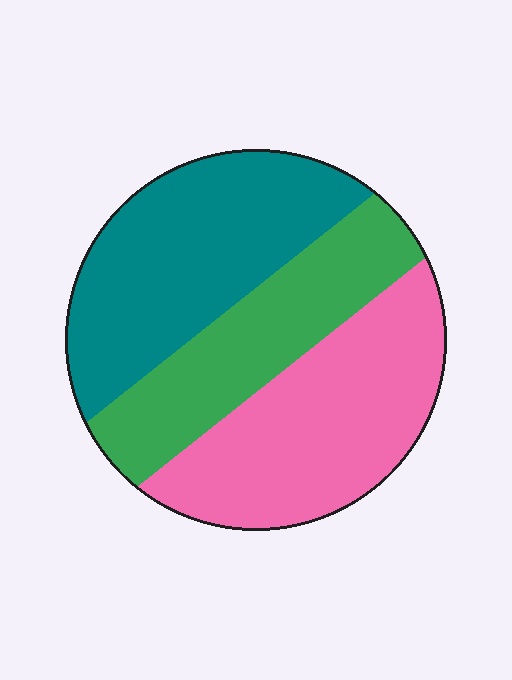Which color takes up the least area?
Green, at roughly 25%.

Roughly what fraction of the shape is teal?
Teal takes up about three eighths (3/8) of the shape.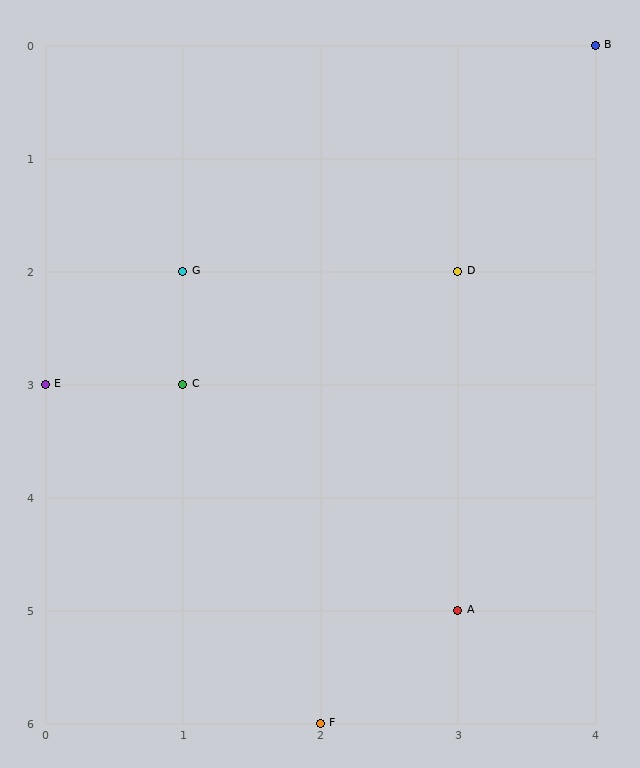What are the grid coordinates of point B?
Point B is at grid coordinates (4, 0).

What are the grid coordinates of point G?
Point G is at grid coordinates (1, 2).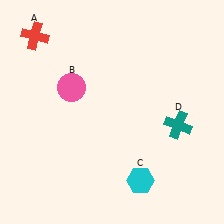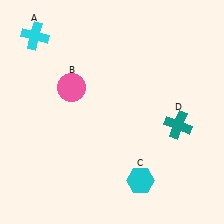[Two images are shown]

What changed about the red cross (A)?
In Image 1, A is red. In Image 2, it changed to cyan.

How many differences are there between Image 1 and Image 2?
There is 1 difference between the two images.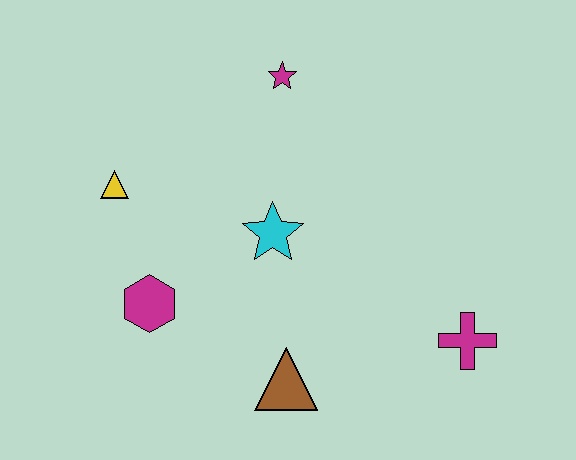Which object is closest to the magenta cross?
The brown triangle is closest to the magenta cross.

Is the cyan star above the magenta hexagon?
Yes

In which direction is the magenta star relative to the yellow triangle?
The magenta star is to the right of the yellow triangle.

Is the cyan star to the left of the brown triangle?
Yes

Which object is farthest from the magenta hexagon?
The magenta cross is farthest from the magenta hexagon.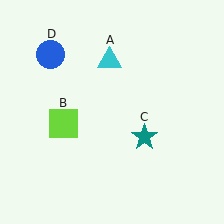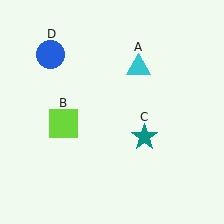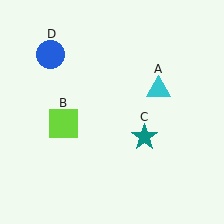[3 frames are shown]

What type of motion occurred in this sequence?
The cyan triangle (object A) rotated clockwise around the center of the scene.